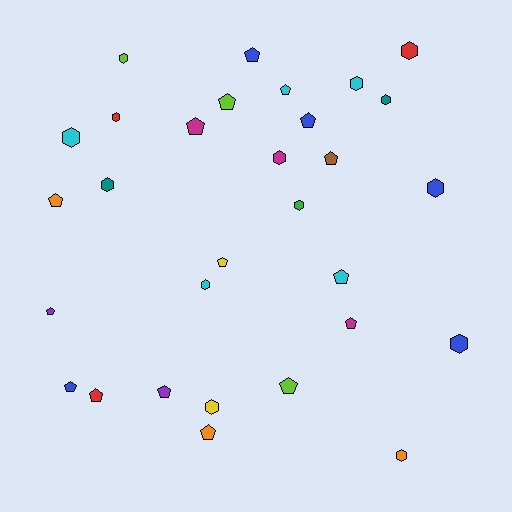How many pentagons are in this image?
There are 16 pentagons.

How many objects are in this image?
There are 30 objects.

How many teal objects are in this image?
There are 2 teal objects.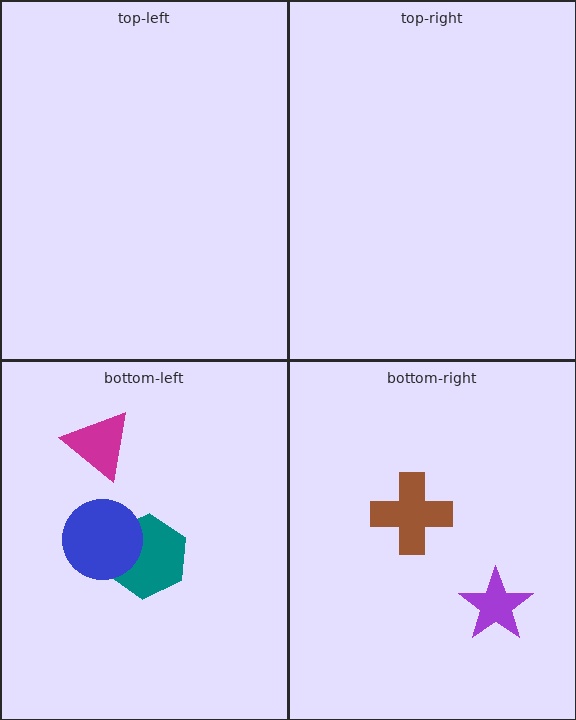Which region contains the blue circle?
The bottom-left region.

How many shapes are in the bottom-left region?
3.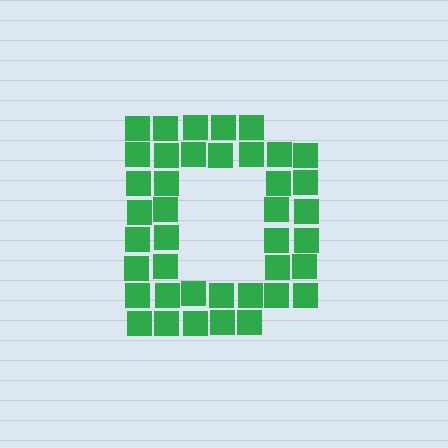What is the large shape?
The large shape is the letter D.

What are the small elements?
The small elements are squares.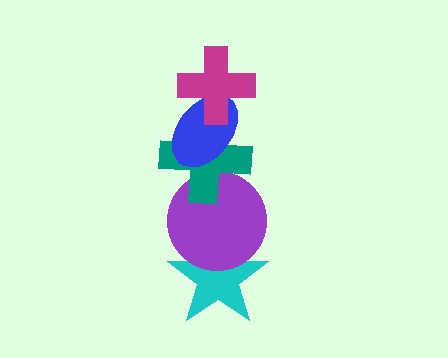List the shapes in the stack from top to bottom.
From top to bottom: the magenta cross, the blue ellipse, the teal cross, the purple circle, the cyan star.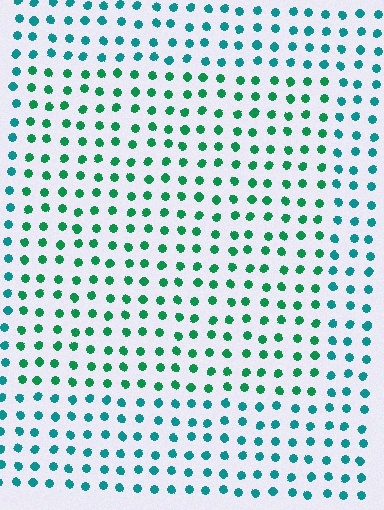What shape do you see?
I see a rectangle.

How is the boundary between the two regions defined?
The boundary is defined purely by a slight shift in hue (about 31 degrees). Spacing, size, and orientation are identical on both sides.